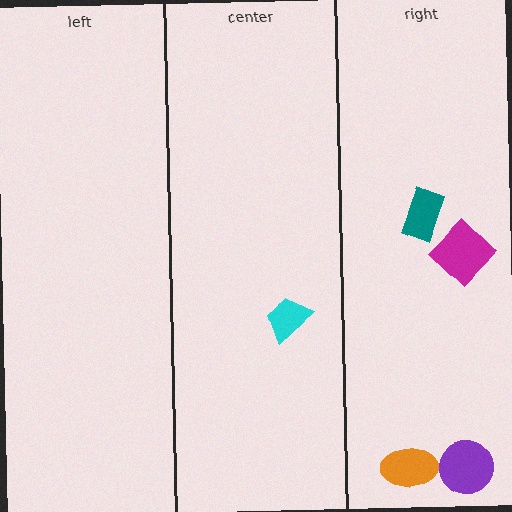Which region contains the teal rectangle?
The right region.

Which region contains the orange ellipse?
The right region.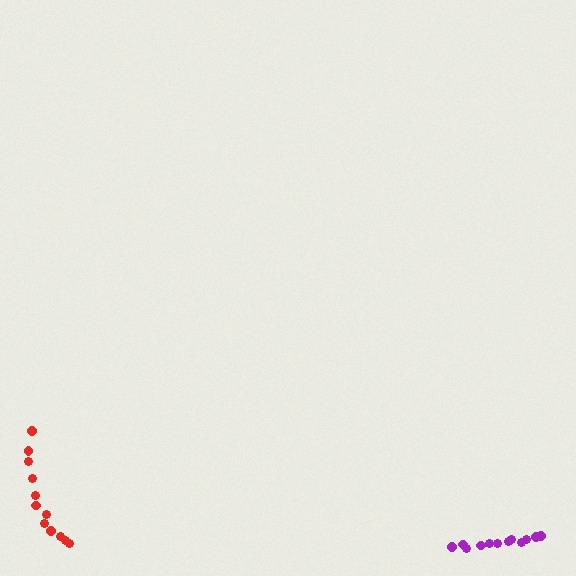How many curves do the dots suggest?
There are 2 distinct paths.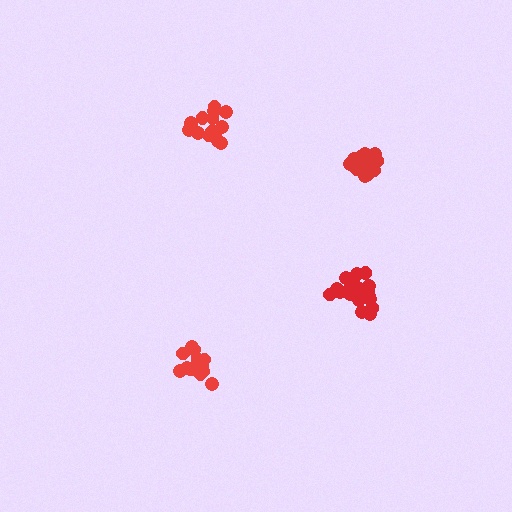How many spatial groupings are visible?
There are 4 spatial groupings.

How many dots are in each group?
Group 1: 15 dots, Group 2: 16 dots, Group 3: 21 dots, Group 4: 15 dots (67 total).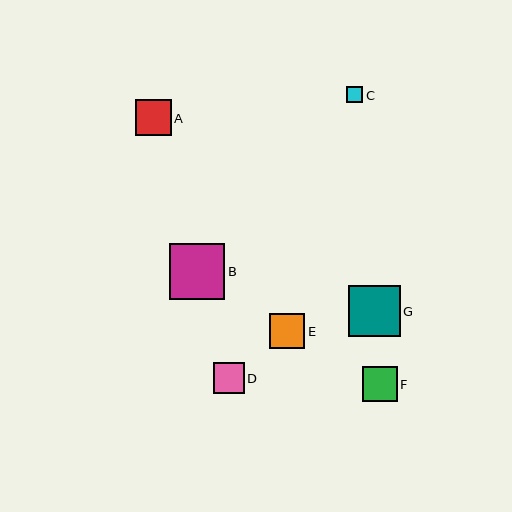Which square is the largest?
Square B is the largest with a size of approximately 56 pixels.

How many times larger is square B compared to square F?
Square B is approximately 1.6 times the size of square F.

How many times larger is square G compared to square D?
Square G is approximately 1.6 times the size of square D.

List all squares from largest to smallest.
From largest to smallest: B, G, A, F, E, D, C.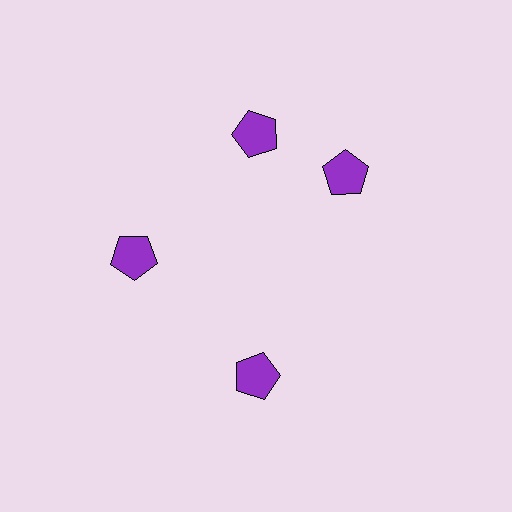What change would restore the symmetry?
The symmetry would be restored by rotating it back into even spacing with its neighbors so that all 4 pentagons sit at equal angles and equal distance from the center.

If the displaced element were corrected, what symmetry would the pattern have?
It would have 4-fold rotational symmetry — the pattern would map onto itself every 90 degrees.